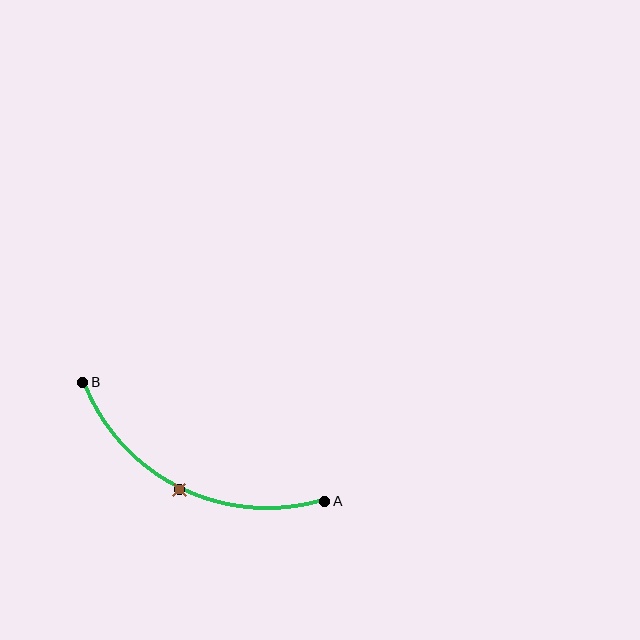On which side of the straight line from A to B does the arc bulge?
The arc bulges below the straight line connecting A and B.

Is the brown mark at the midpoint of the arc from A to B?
Yes. The brown mark lies on the arc at equal arc-length from both A and B — it is the arc midpoint.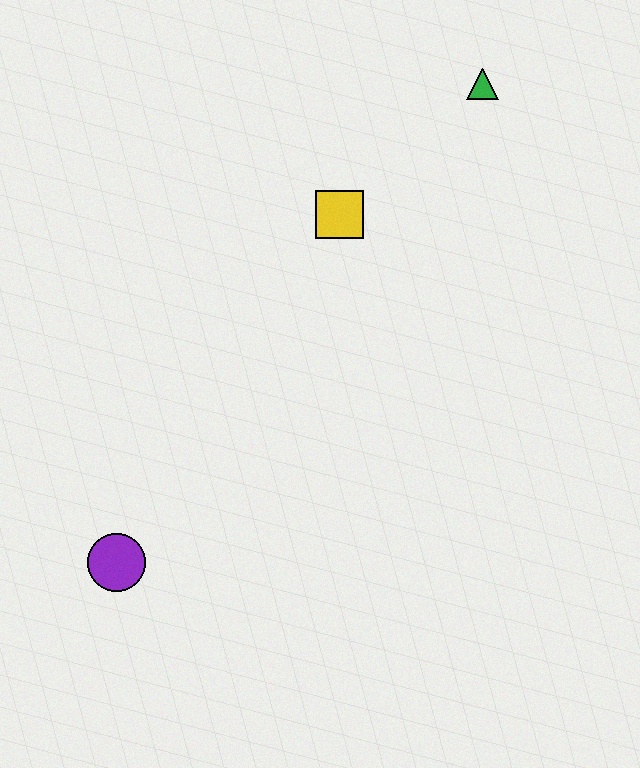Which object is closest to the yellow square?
The green triangle is closest to the yellow square.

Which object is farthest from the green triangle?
The purple circle is farthest from the green triangle.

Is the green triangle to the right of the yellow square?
Yes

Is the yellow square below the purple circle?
No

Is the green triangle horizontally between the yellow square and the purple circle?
No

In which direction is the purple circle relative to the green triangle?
The purple circle is below the green triangle.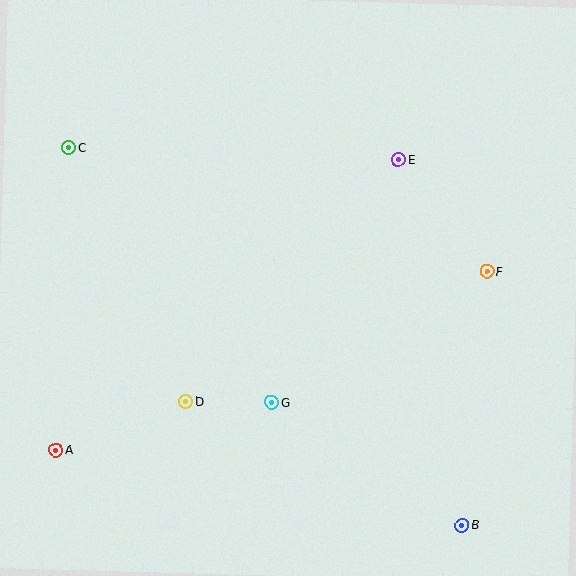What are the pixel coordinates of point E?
Point E is at (399, 160).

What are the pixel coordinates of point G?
Point G is at (272, 402).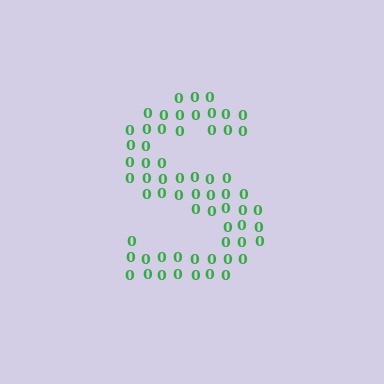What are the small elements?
The small elements are digit 0's.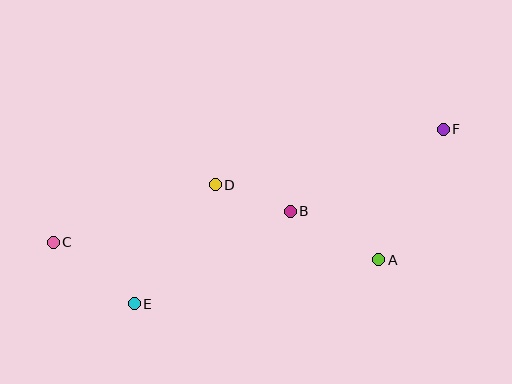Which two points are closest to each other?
Points B and D are closest to each other.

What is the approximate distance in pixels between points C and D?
The distance between C and D is approximately 172 pixels.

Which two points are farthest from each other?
Points C and F are farthest from each other.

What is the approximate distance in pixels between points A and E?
The distance between A and E is approximately 249 pixels.